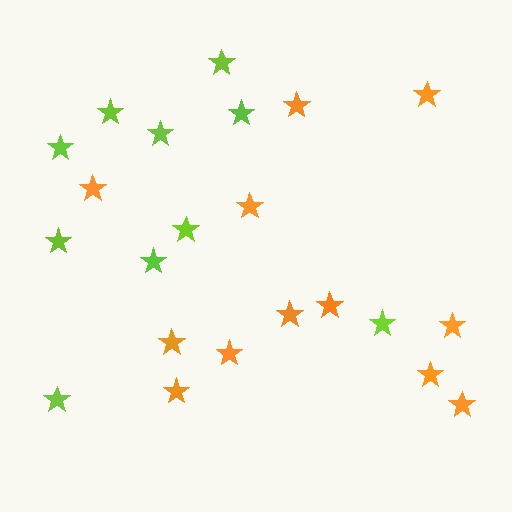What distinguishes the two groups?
There are 2 groups: one group of lime stars (10) and one group of orange stars (12).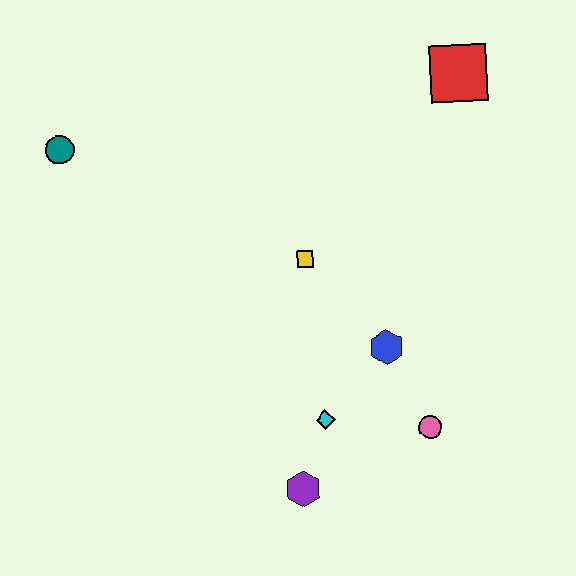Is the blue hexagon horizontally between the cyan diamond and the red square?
Yes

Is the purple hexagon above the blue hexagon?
No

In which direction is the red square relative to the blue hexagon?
The red square is above the blue hexagon.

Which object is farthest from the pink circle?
The teal circle is farthest from the pink circle.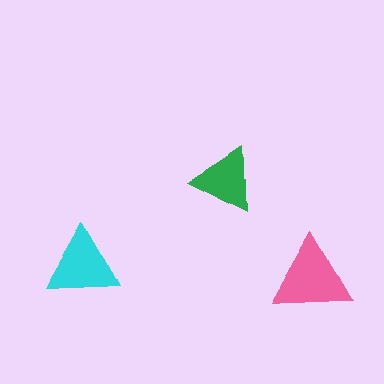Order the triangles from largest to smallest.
the pink one, the cyan one, the green one.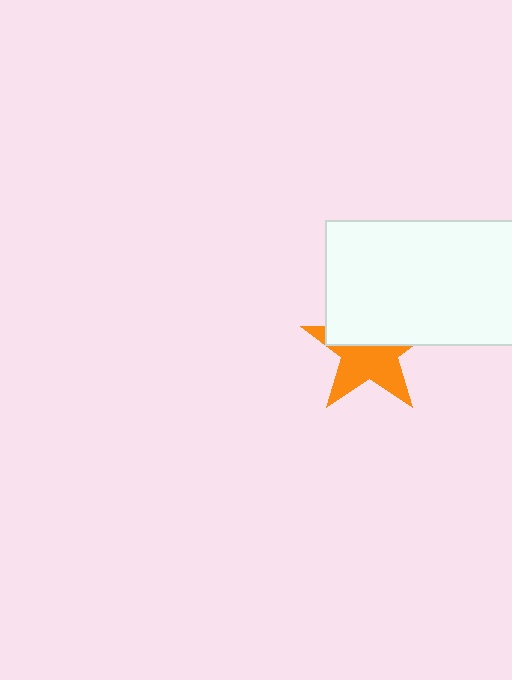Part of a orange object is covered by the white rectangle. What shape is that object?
It is a star.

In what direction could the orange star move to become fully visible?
The orange star could move down. That would shift it out from behind the white rectangle entirely.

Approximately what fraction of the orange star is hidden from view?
Roughly 45% of the orange star is hidden behind the white rectangle.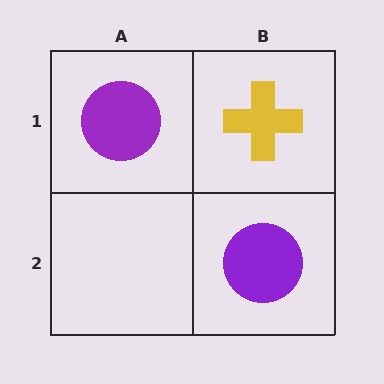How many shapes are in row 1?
2 shapes.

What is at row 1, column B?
A yellow cross.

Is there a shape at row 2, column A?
No, that cell is empty.